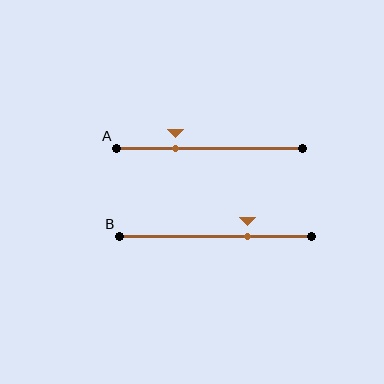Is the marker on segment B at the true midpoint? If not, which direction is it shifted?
No, the marker on segment B is shifted to the right by about 17% of the segment length.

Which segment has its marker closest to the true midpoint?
Segment B has its marker closest to the true midpoint.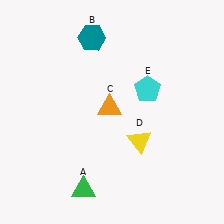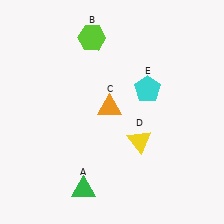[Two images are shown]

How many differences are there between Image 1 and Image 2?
There is 1 difference between the two images.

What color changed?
The hexagon (B) changed from teal in Image 1 to lime in Image 2.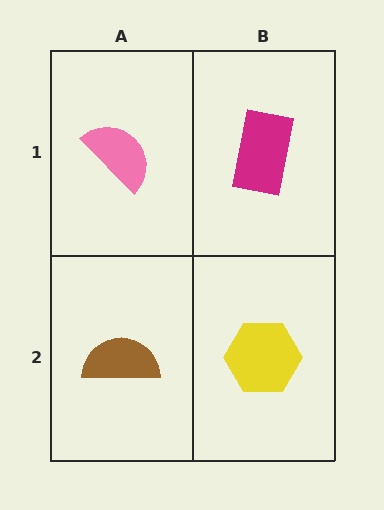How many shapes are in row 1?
2 shapes.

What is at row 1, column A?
A pink semicircle.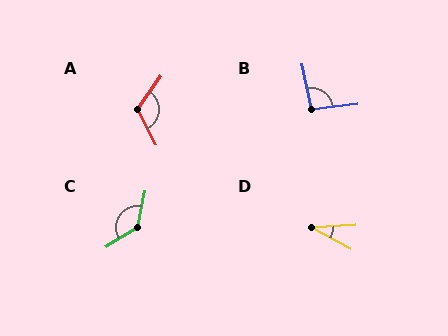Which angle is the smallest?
D, at approximately 31 degrees.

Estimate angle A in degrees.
Approximately 118 degrees.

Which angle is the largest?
C, at approximately 133 degrees.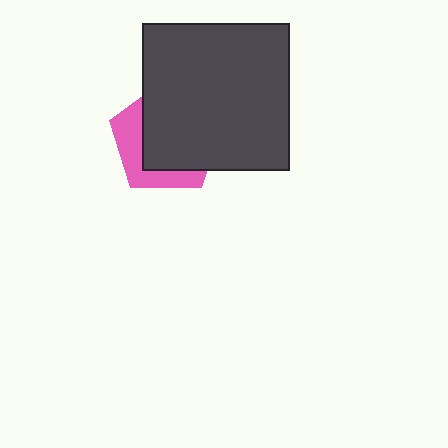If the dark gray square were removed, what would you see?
You would see the complete pink pentagon.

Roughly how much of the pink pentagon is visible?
A small part of it is visible (roughly 33%).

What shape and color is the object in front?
The object in front is a dark gray square.